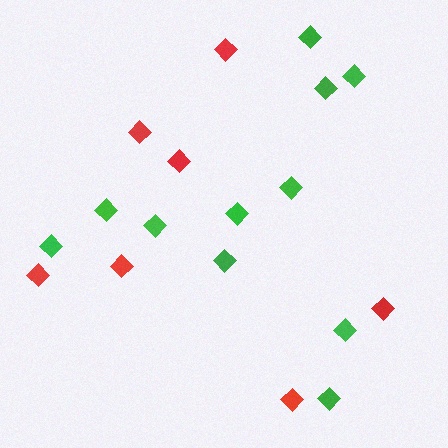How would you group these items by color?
There are 2 groups: one group of red diamonds (7) and one group of green diamonds (11).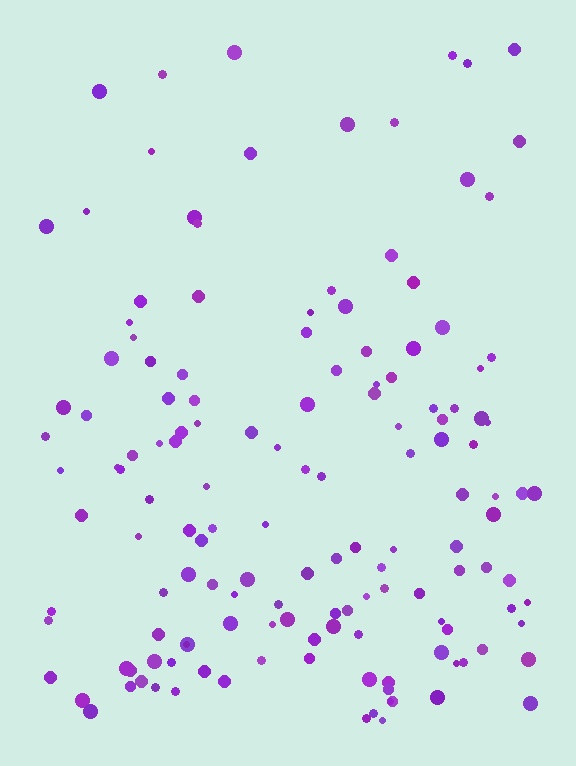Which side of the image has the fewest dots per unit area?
The top.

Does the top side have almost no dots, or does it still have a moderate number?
Still a moderate number, just noticeably fewer than the bottom.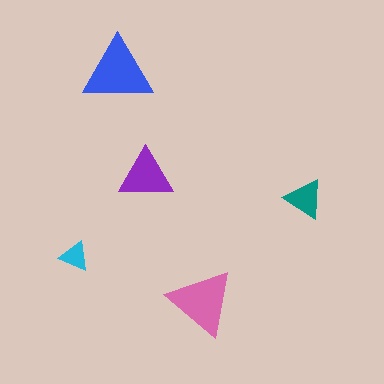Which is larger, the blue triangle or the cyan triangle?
The blue one.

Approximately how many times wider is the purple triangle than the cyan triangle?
About 2 times wider.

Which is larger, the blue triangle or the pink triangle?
The blue one.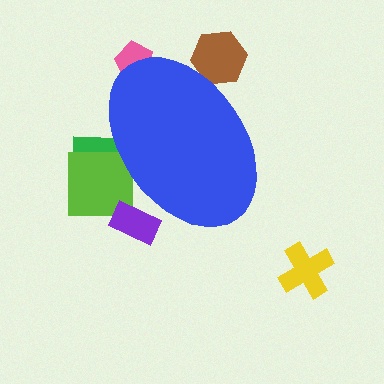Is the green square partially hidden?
Yes, the green square is partially hidden behind the blue ellipse.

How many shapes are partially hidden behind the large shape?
5 shapes are partially hidden.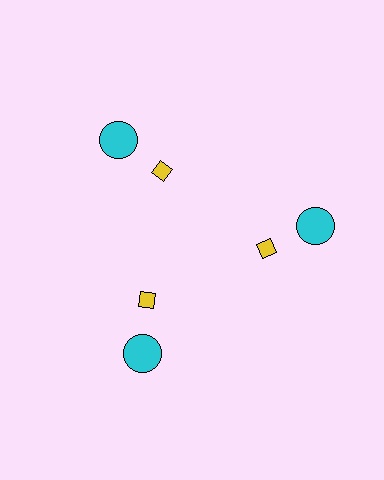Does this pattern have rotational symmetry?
Yes, this pattern has 3-fold rotational symmetry. It looks the same after rotating 120 degrees around the center.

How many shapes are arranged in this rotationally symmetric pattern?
There are 6 shapes, arranged in 3 groups of 2.